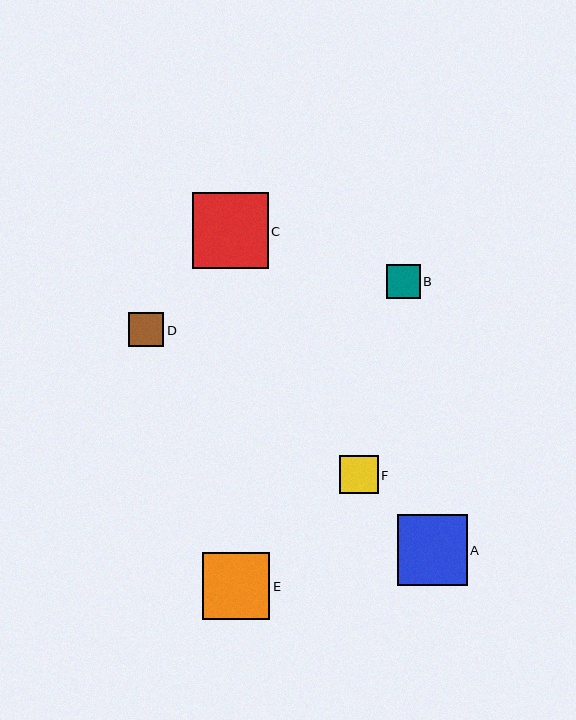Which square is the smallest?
Square B is the smallest with a size of approximately 34 pixels.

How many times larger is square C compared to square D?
Square C is approximately 2.2 times the size of square D.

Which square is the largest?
Square C is the largest with a size of approximately 76 pixels.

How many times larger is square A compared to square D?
Square A is approximately 2.0 times the size of square D.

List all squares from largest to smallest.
From largest to smallest: C, A, E, F, D, B.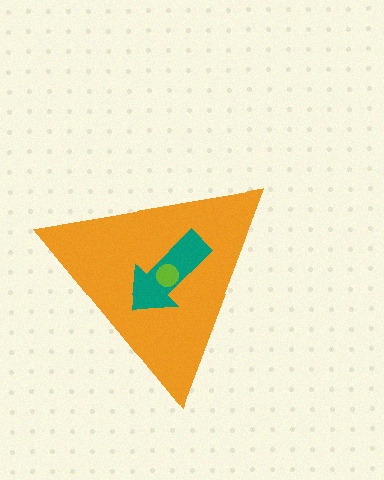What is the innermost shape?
The lime circle.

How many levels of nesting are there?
3.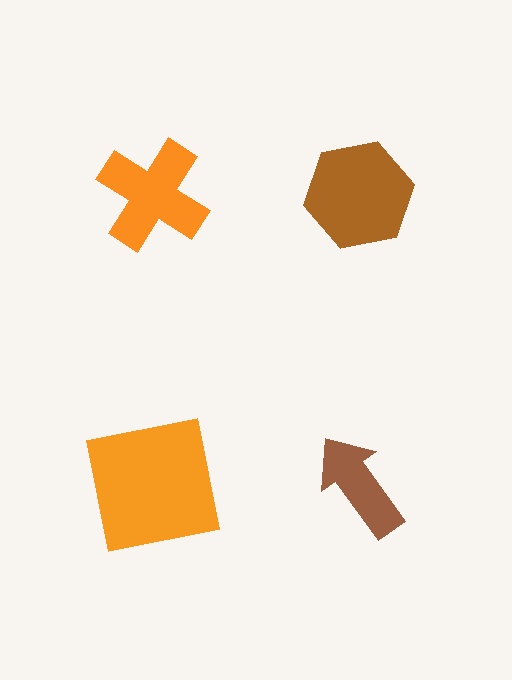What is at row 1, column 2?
A brown hexagon.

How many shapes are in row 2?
2 shapes.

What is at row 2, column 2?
A brown arrow.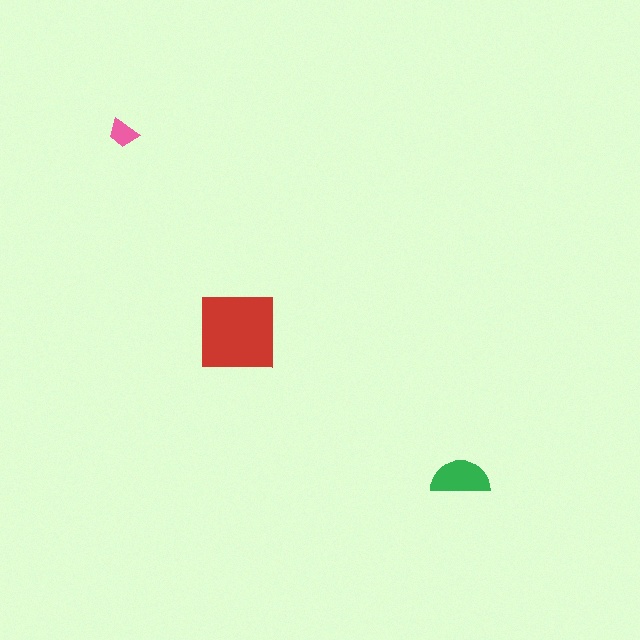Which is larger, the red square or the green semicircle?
The red square.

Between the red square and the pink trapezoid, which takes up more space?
The red square.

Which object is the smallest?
The pink trapezoid.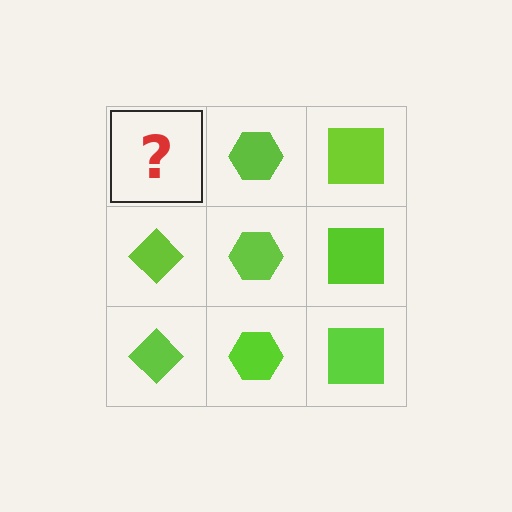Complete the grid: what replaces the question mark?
The question mark should be replaced with a lime diamond.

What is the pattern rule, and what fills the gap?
The rule is that each column has a consistent shape. The gap should be filled with a lime diamond.